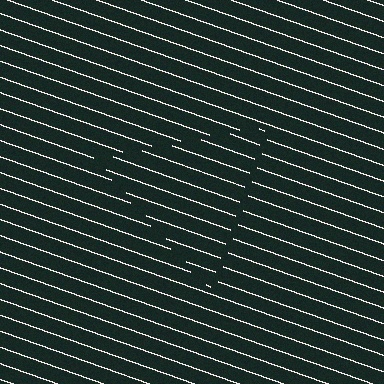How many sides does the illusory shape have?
3 sides — the line-ends trace a triangle.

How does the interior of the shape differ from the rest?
The interior of the shape contains the same grating, shifted by half a period — the contour is defined by the phase discontinuity where line-ends from the inner and outer gratings abut.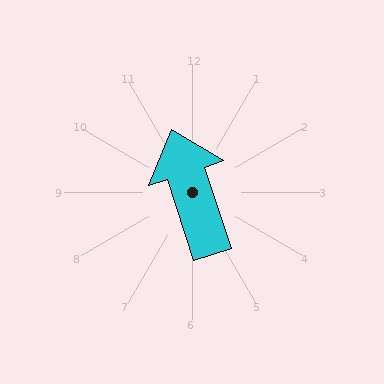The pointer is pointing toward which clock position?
Roughly 11 o'clock.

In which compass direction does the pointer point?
North.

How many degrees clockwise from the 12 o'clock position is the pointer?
Approximately 342 degrees.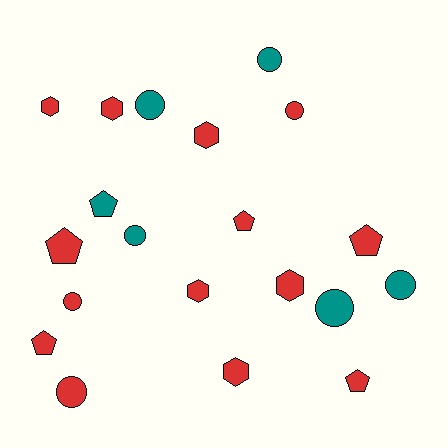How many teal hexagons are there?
There are no teal hexagons.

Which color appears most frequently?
Red, with 14 objects.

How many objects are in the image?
There are 20 objects.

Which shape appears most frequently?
Circle, with 8 objects.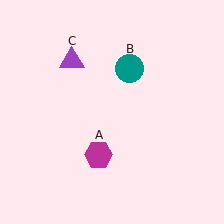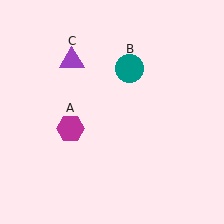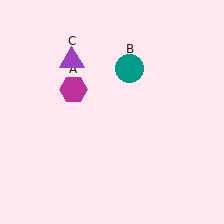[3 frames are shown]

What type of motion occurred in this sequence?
The magenta hexagon (object A) rotated clockwise around the center of the scene.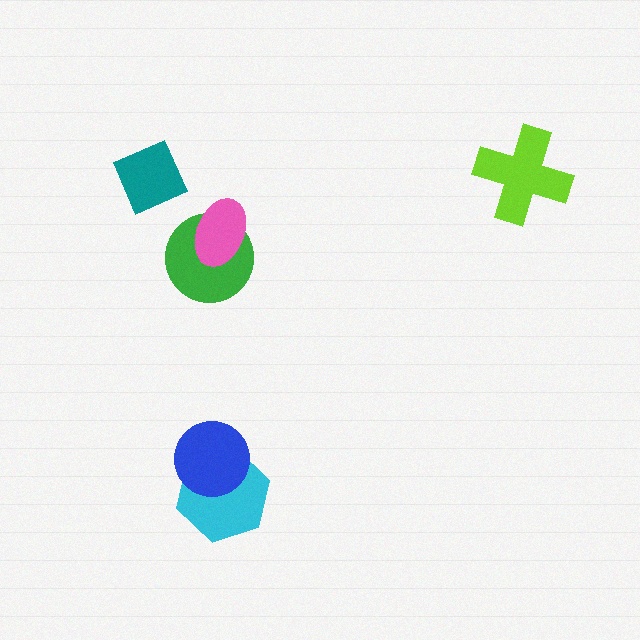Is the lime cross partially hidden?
No, no other shape covers it.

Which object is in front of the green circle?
The pink ellipse is in front of the green circle.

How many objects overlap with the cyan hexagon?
1 object overlaps with the cyan hexagon.